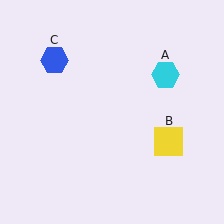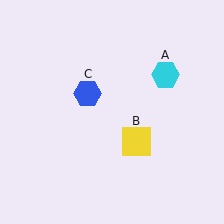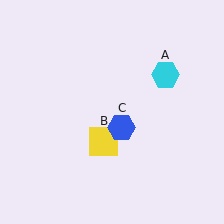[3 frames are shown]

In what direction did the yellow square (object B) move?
The yellow square (object B) moved left.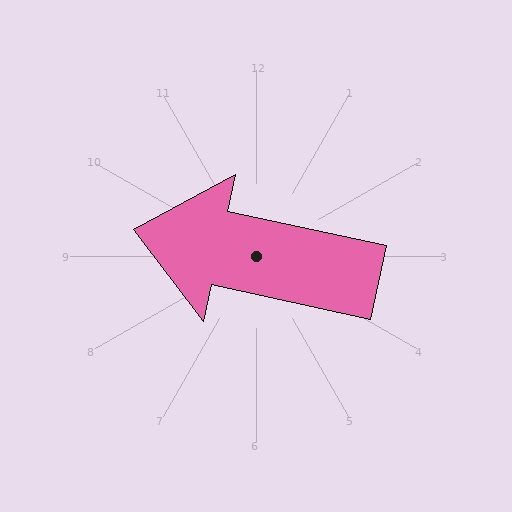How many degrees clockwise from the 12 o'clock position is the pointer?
Approximately 282 degrees.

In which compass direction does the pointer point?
West.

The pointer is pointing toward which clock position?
Roughly 9 o'clock.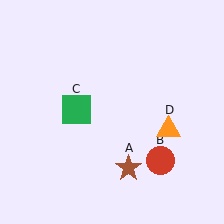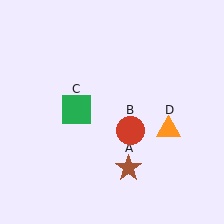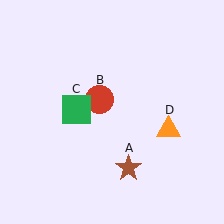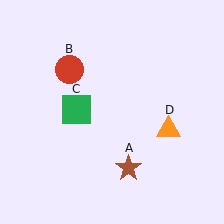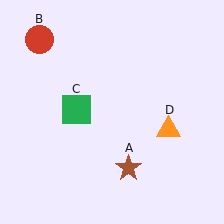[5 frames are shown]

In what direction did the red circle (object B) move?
The red circle (object B) moved up and to the left.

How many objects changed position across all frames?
1 object changed position: red circle (object B).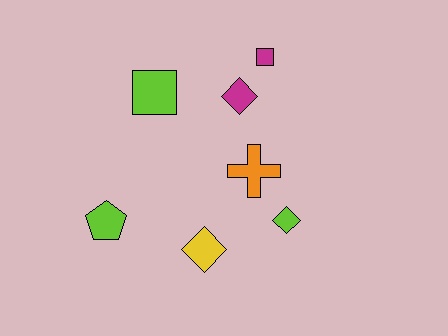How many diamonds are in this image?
There are 3 diamonds.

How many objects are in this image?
There are 7 objects.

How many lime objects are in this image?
There are 3 lime objects.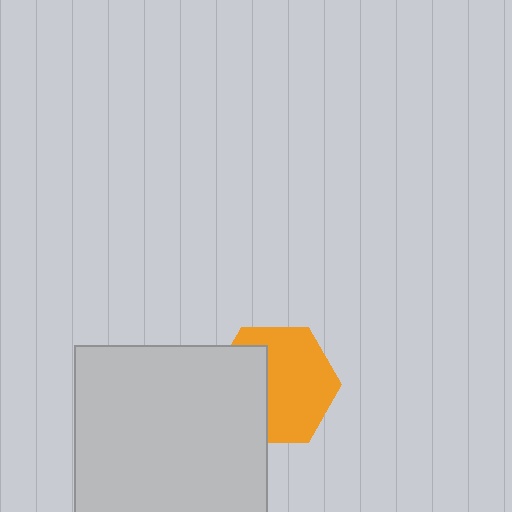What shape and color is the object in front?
The object in front is a light gray square.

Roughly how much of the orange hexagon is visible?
About half of it is visible (roughly 62%).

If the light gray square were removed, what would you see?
You would see the complete orange hexagon.